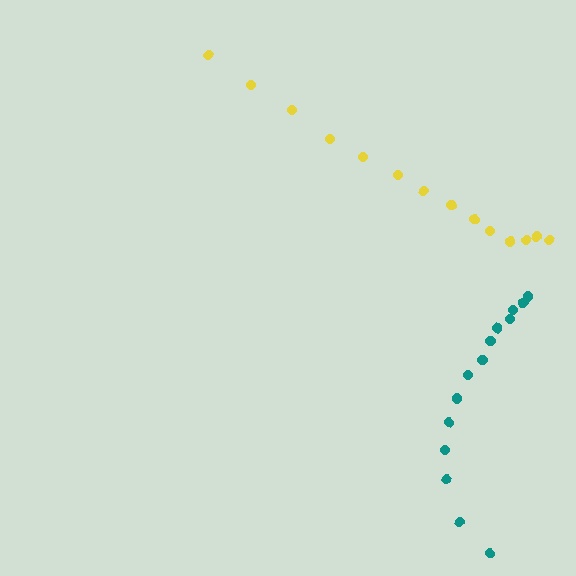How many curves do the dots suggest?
There are 2 distinct paths.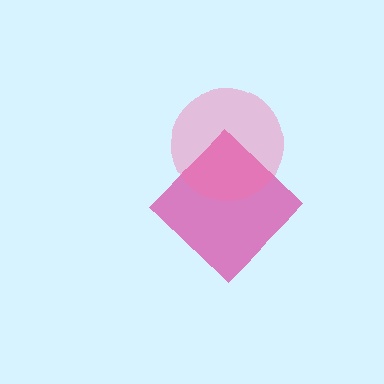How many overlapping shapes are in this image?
There are 2 overlapping shapes in the image.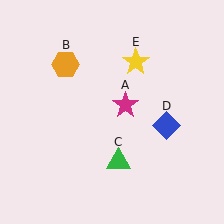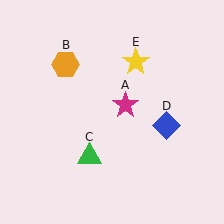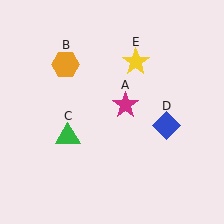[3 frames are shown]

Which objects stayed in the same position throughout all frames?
Magenta star (object A) and orange hexagon (object B) and blue diamond (object D) and yellow star (object E) remained stationary.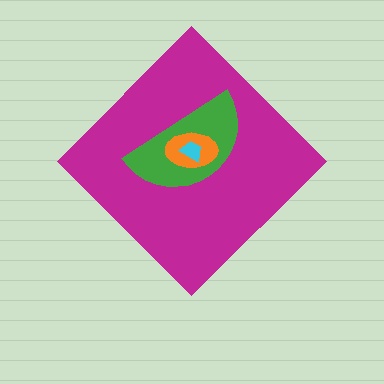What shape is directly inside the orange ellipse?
The cyan trapezoid.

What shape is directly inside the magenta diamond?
The green semicircle.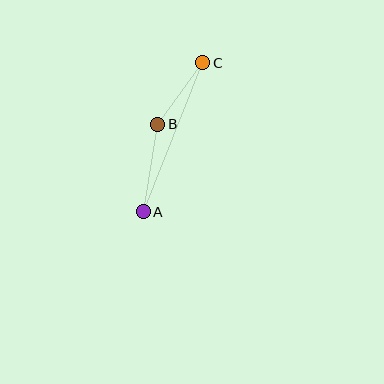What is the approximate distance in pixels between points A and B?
The distance between A and B is approximately 89 pixels.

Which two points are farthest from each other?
Points A and C are farthest from each other.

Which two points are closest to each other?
Points B and C are closest to each other.